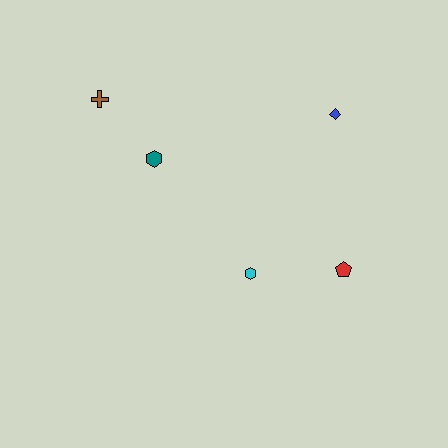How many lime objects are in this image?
There are no lime objects.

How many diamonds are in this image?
There is 1 diamond.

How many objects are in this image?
There are 5 objects.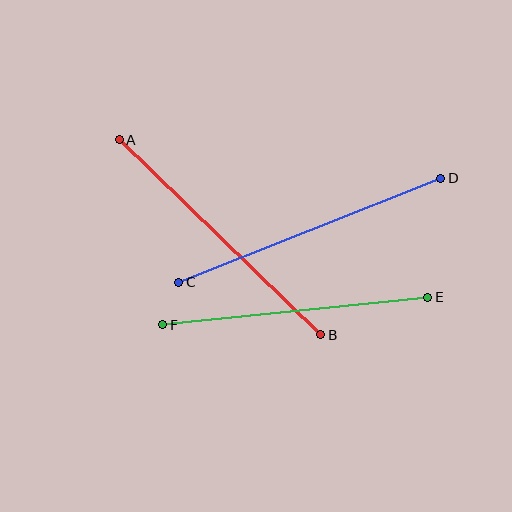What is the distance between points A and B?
The distance is approximately 280 pixels.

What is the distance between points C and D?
The distance is approximately 282 pixels.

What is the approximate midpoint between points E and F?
The midpoint is at approximately (295, 311) pixels.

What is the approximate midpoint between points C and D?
The midpoint is at approximately (310, 230) pixels.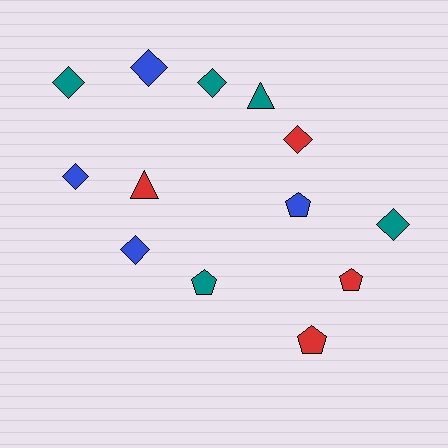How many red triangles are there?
There is 1 red triangle.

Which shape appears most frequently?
Diamond, with 7 objects.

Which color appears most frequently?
Teal, with 5 objects.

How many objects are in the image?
There are 13 objects.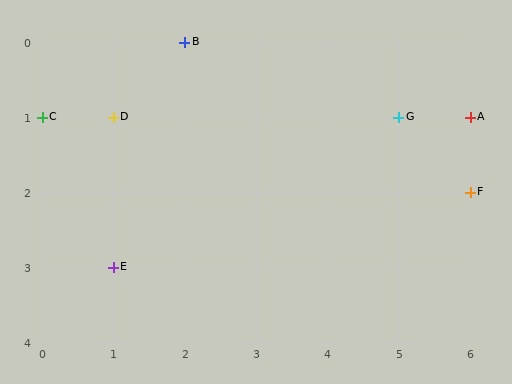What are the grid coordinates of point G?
Point G is at grid coordinates (5, 1).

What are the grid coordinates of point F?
Point F is at grid coordinates (6, 2).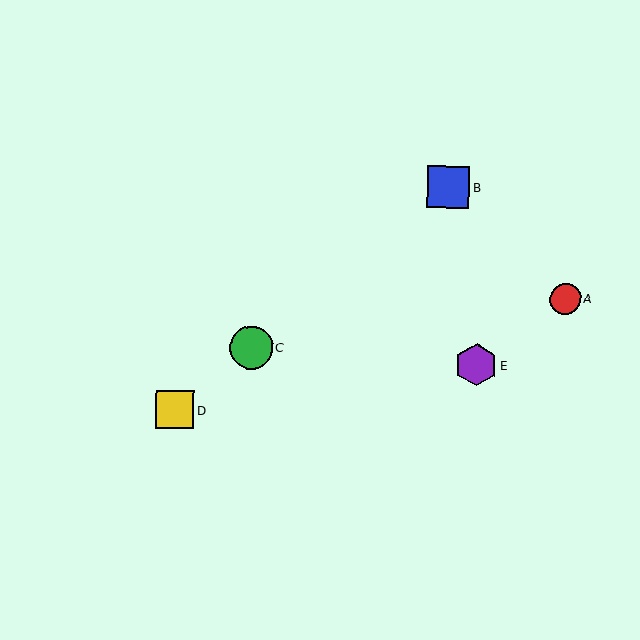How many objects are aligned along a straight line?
3 objects (B, C, D) are aligned along a straight line.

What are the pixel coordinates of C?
Object C is at (251, 348).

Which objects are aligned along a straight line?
Objects B, C, D are aligned along a straight line.